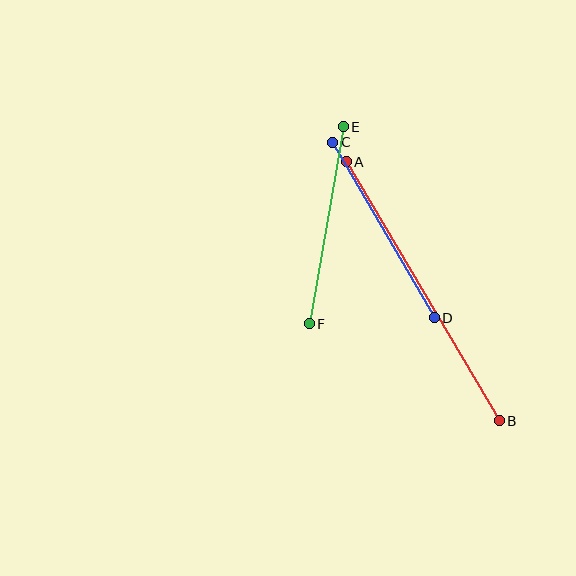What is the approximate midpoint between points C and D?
The midpoint is at approximately (384, 230) pixels.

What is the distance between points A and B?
The distance is approximately 301 pixels.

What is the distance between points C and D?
The distance is approximately 203 pixels.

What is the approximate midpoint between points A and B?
The midpoint is at approximately (423, 291) pixels.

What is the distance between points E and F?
The distance is approximately 200 pixels.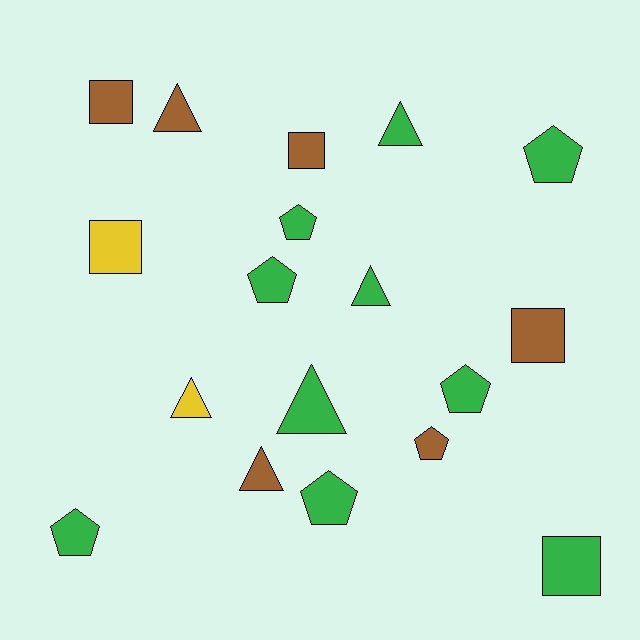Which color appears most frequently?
Green, with 10 objects.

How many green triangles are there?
There are 3 green triangles.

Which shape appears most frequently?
Pentagon, with 7 objects.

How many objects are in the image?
There are 18 objects.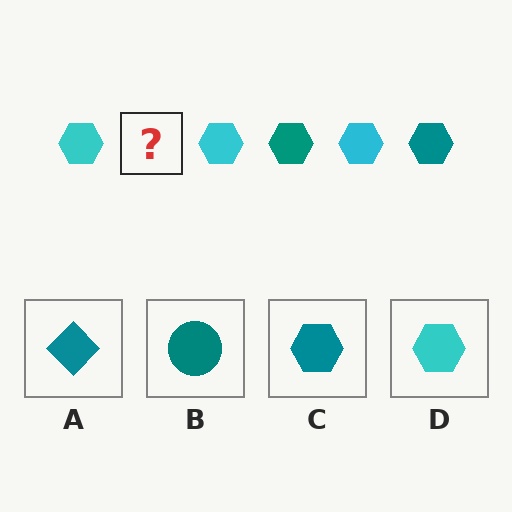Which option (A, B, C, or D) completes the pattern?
C.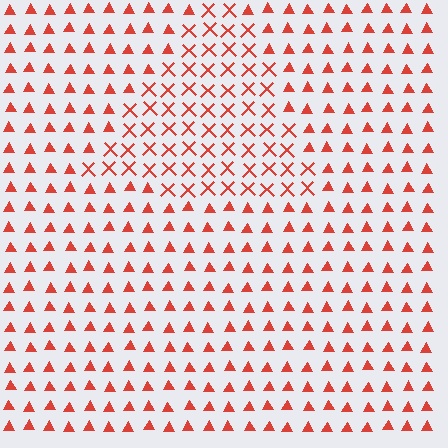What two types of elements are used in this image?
The image uses X marks inside the triangle region and triangles outside it.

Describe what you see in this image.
The image is filled with small red elements arranged in a uniform grid. A triangle-shaped region contains X marks, while the surrounding area contains triangles. The boundary is defined purely by the change in element shape.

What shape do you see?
I see a triangle.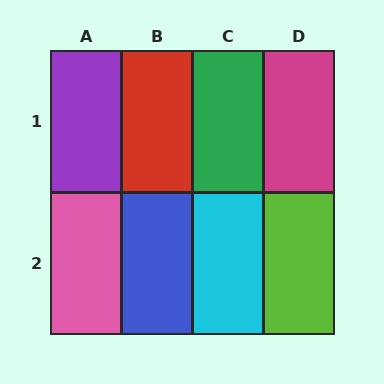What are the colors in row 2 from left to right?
Pink, blue, cyan, lime.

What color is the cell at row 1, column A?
Purple.